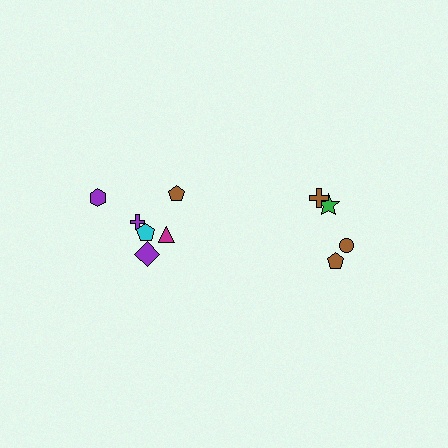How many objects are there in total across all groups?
There are 10 objects.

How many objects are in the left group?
There are 6 objects.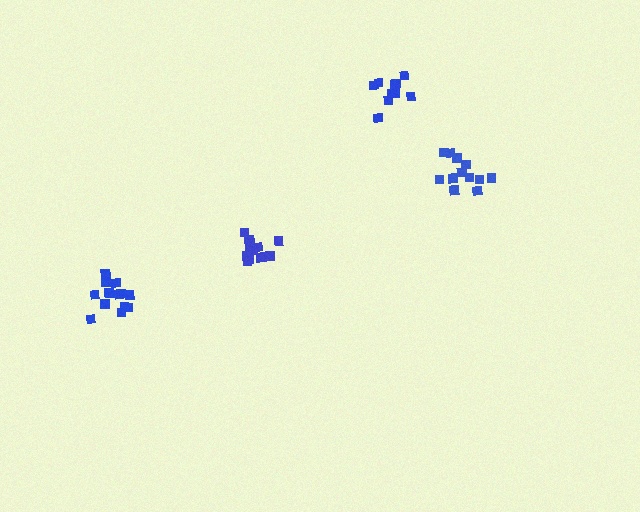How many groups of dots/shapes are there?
There are 4 groups.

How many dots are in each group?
Group 1: 10 dots, Group 2: 12 dots, Group 3: 13 dots, Group 4: 14 dots (49 total).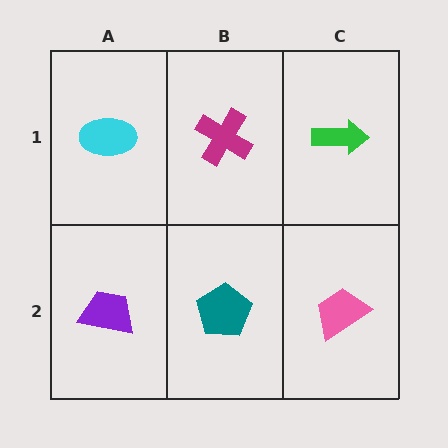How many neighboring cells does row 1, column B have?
3.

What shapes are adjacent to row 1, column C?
A pink trapezoid (row 2, column C), a magenta cross (row 1, column B).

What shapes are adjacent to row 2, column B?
A magenta cross (row 1, column B), a purple trapezoid (row 2, column A), a pink trapezoid (row 2, column C).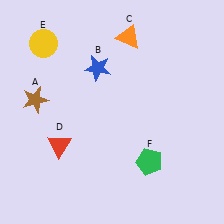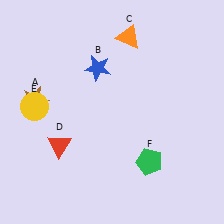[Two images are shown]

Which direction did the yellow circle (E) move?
The yellow circle (E) moved down.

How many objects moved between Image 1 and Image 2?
1 object moved between the two images.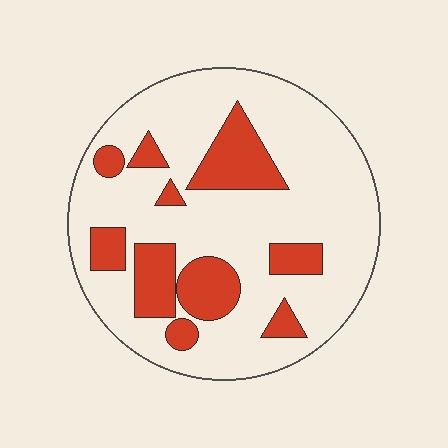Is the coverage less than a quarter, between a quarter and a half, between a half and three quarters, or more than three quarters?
Less than a quarter.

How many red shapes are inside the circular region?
10.